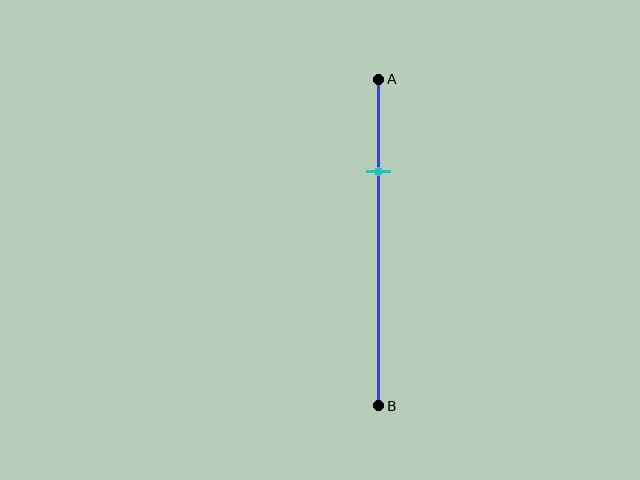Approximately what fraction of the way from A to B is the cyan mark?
The cyan mark is approximately 30% of the way from A to B.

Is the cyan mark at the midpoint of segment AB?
No, the mark is at about 30% from A, not at the 50% midpoint.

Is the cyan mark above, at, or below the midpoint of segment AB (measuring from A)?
The cyan mark is above the midpoint of segment AB.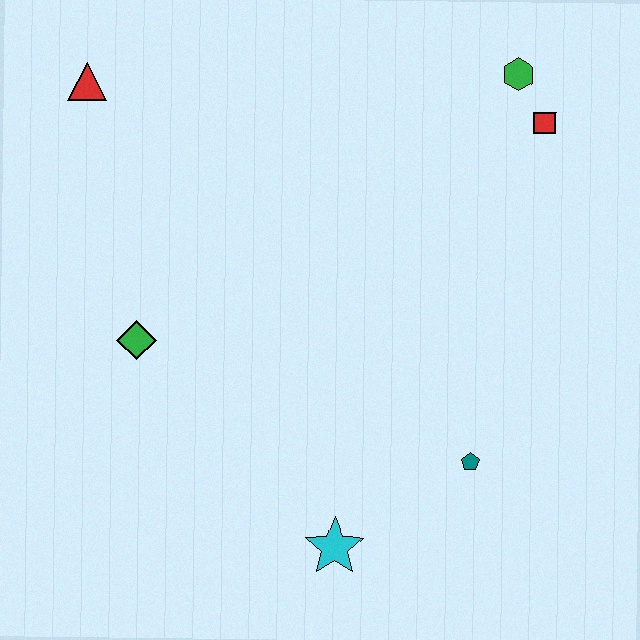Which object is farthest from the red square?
The cyan star is farthest from the red square.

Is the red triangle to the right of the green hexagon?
No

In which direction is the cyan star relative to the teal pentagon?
The cyan star is to the left of the teal pentagon.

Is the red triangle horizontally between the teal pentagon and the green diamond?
No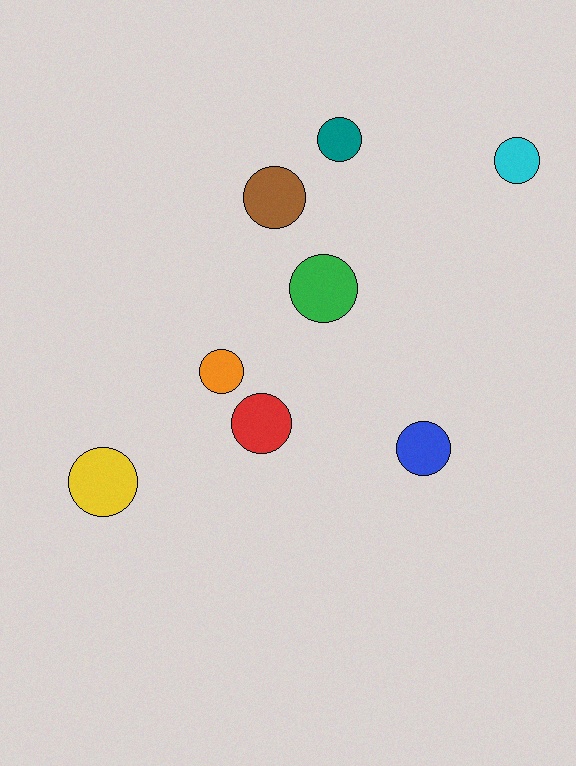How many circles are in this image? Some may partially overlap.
There are 8 circles.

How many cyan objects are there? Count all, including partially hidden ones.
There is 1 cyan object.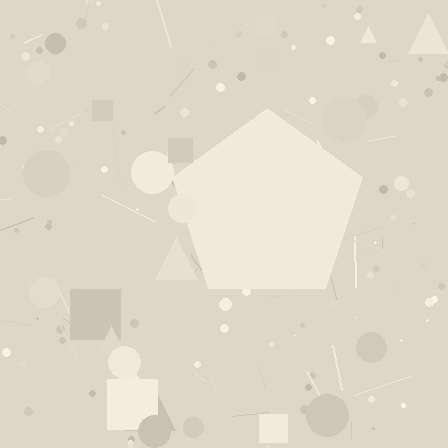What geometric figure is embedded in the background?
A pentagon is embedded in the background.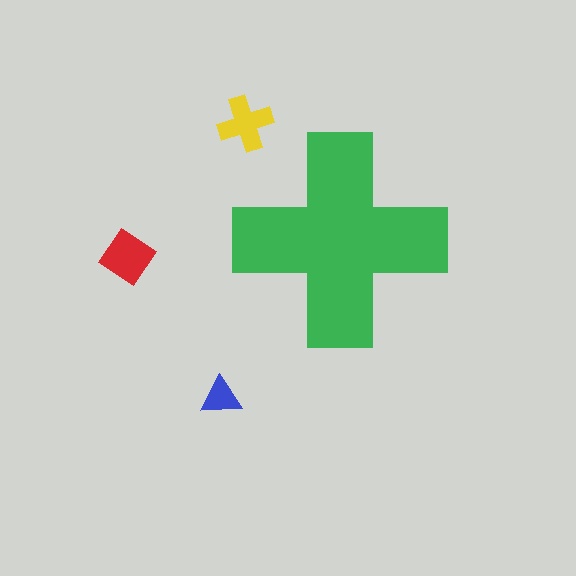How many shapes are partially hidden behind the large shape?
0 shapes are partially hidden.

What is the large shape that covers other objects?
A green cross.